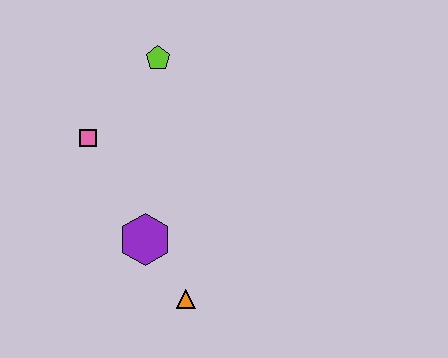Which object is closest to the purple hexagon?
The orange triangle is closest to the purple hexagon.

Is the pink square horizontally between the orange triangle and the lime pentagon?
No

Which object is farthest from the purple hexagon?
The lime pentagon is farthest from the purple hexagon.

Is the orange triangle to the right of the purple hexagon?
Yes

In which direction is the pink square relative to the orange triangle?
The pink square is above the orange triangle.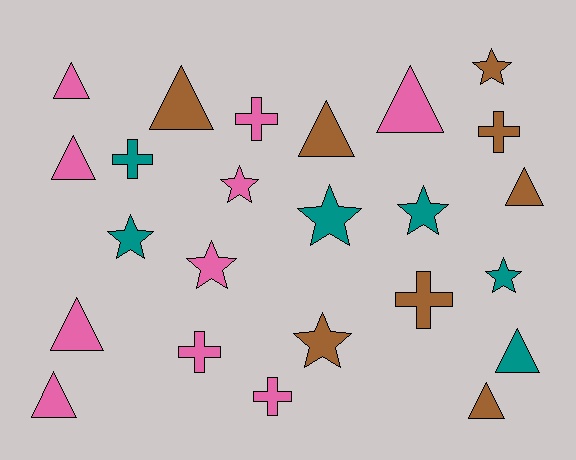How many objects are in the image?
There are 24 objects.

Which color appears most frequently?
Pink, with 10 objects.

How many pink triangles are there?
There are 5 pink triangles.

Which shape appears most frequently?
Triangle, with 10 objects.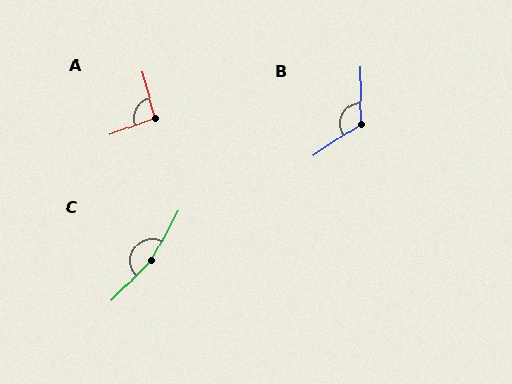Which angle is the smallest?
A, at approximately 94 degrees.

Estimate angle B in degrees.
Approximately 123 degrees.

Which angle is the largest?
C, at approximately 164 degrees.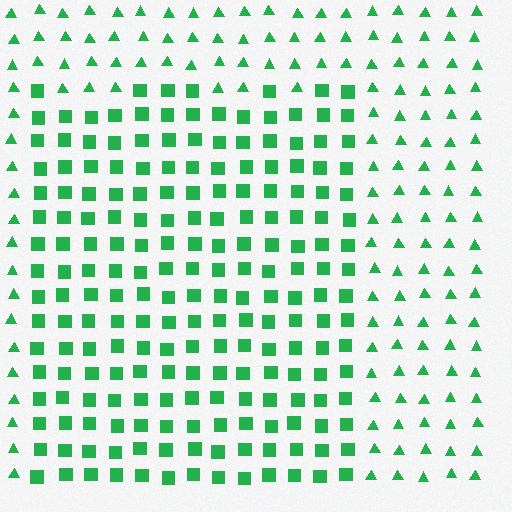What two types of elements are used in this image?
The image uses squares inside the rectangle region and triangles outside it.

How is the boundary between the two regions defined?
The boundary is defined by a change in element shape: squares inside vs. triangles outside. All elements share the same color and spacing.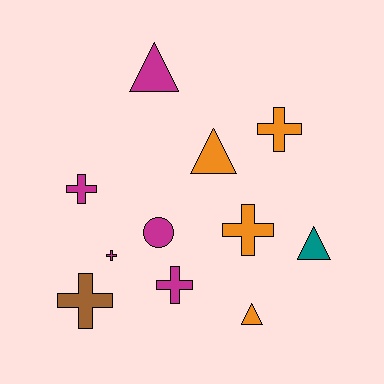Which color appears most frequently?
Magenta, with 5 objects.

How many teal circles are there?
There are no teal circles.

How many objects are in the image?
There are 11 objects.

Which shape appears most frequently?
Cross, with 6 objects.